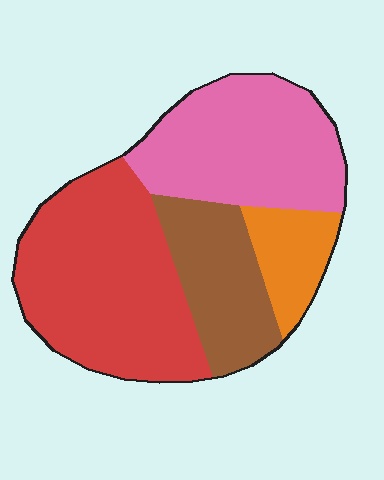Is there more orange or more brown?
Brown.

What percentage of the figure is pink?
Pink covers about 30% of the figure.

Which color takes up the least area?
Orange, at roughly 10%.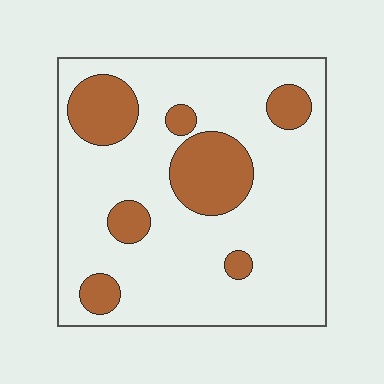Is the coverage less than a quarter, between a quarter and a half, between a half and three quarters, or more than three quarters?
Less than a quarter.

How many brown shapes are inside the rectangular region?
7.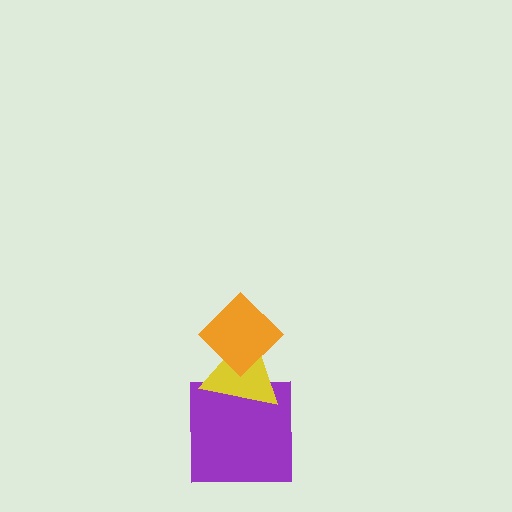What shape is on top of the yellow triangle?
The orange diamond is on top of the yellow triangle.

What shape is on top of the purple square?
The yellow triangle is on top of the purple square.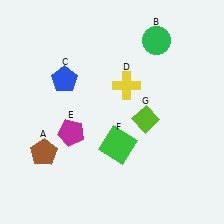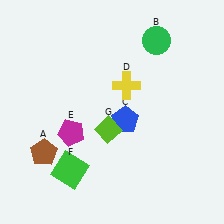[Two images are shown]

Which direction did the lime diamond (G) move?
The lime diamond (G) moved left.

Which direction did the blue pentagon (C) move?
The blue pentagon (C) moved right.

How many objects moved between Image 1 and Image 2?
3 objects moved between the two images.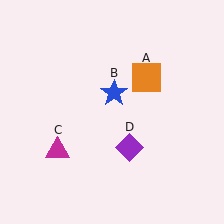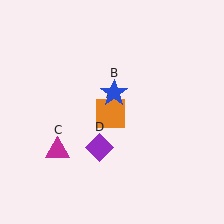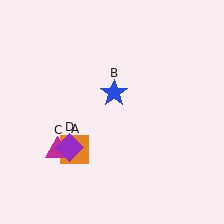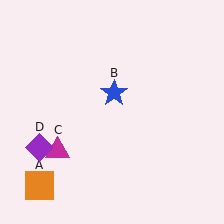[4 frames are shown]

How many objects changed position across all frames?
2 objects changed position: orange square (object A), purple diamond (object D).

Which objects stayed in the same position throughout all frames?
Blue star (object B) and magenta triangle (object C) remained stationary.